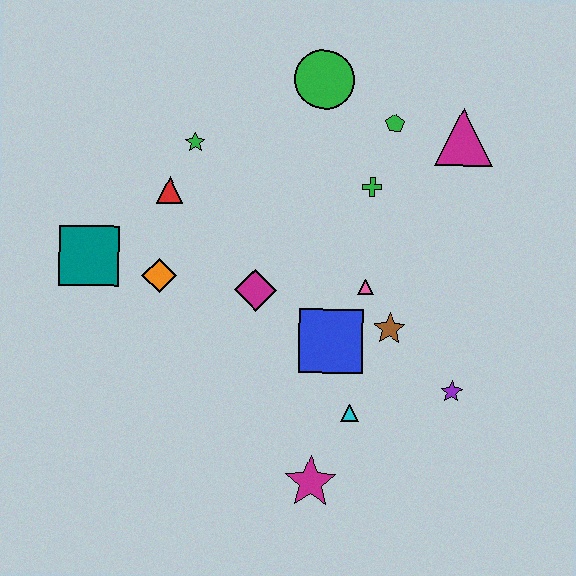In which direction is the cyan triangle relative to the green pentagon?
The cyan triangle is below the green pentagon.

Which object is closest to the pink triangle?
The brown star is closest to the pink triangle.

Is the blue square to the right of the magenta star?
Yes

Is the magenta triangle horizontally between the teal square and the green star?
No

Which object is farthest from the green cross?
The magenta star is farthest from the green cross.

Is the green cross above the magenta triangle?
No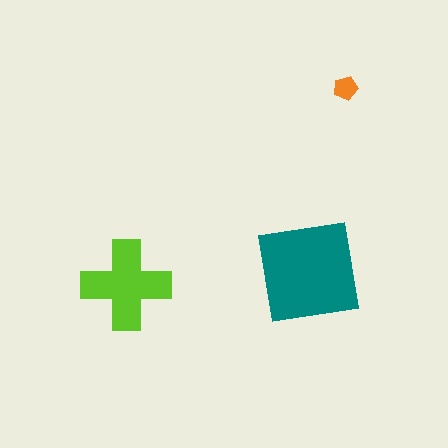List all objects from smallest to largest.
The orange pentagon, the lime cross, the teal square.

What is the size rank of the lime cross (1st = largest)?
2nd.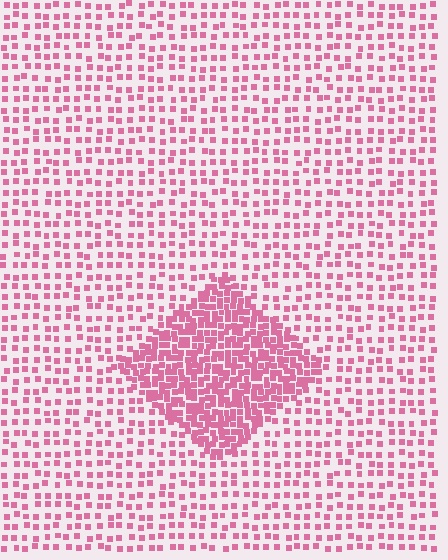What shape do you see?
I see a diamond.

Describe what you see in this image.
The image contains small pink elements arranged at two different densities. A diamond-shaped region is visible where the elements are more densely packed than the surrounding area.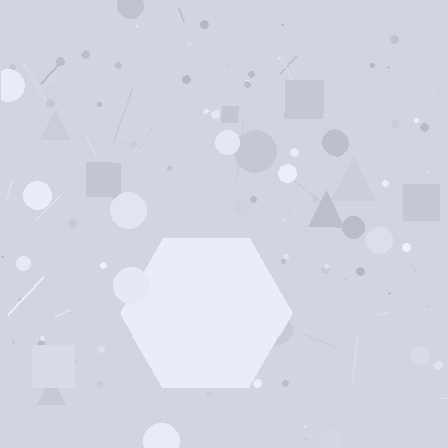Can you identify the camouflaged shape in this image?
The camouflaged shape is a hexagon.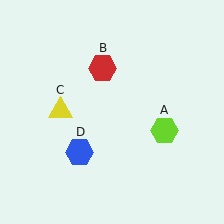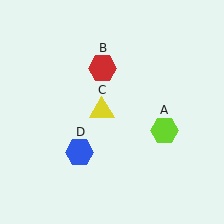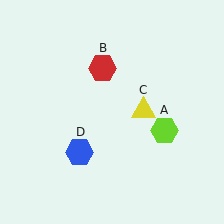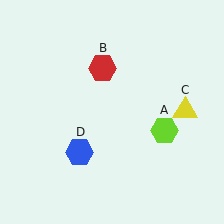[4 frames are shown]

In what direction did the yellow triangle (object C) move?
The yellow triangle (object C) moved right.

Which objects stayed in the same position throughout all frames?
Lime hexagon (object A) and red hexagon (object B) and blue hexagon (object D) remained stationary.